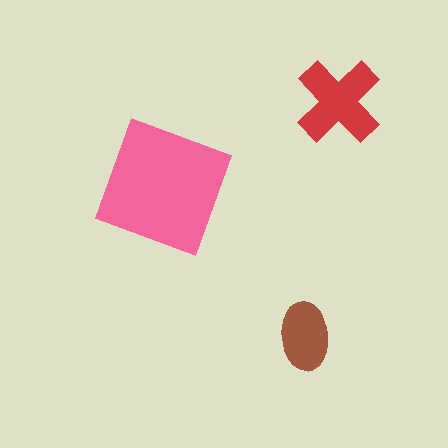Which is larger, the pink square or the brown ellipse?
The pink square.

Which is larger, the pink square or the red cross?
The pink square.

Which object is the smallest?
The brown ellipse.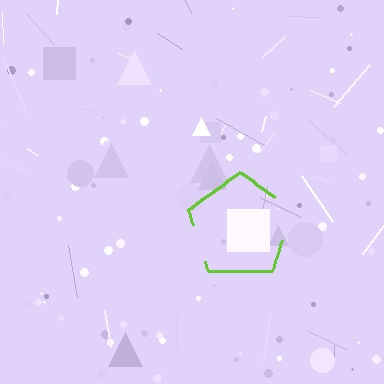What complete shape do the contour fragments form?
The contour fragments form a pentagon.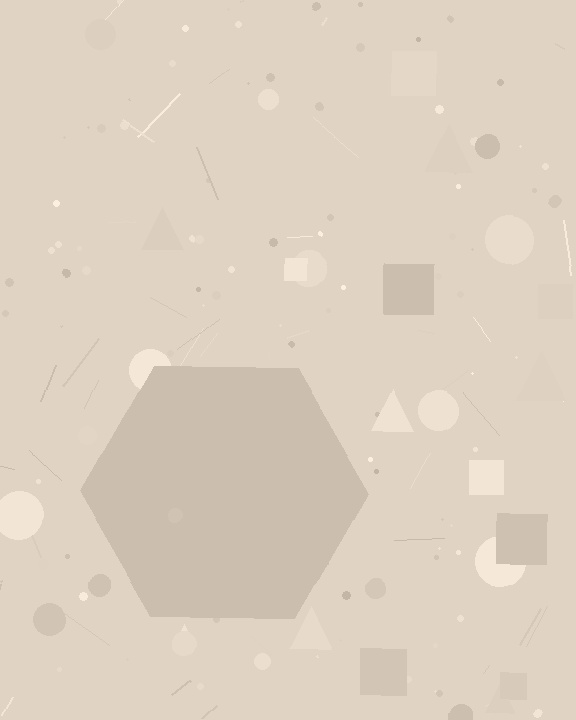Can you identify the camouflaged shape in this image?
The camouflaged shape is a hexagon.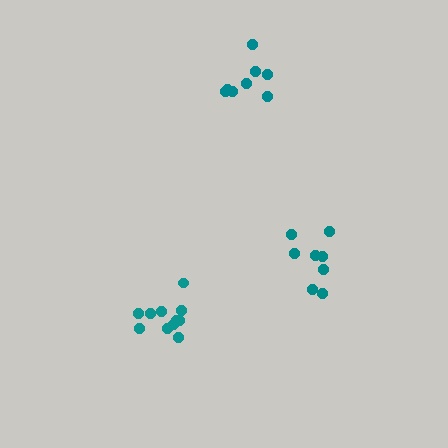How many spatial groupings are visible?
There are 3 spatial groupings.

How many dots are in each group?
Group 1: 8 dots, Group 2: 8 dots, Group 3: 11 dots (27 total).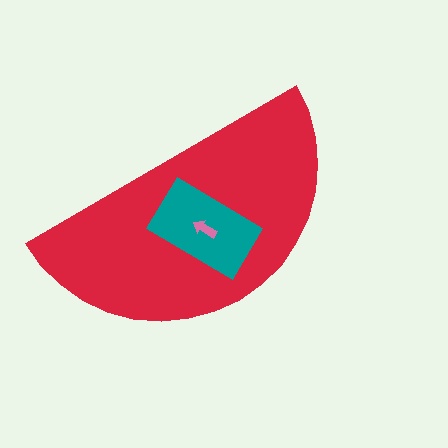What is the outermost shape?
The red semicircle.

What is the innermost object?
The pink arrow.